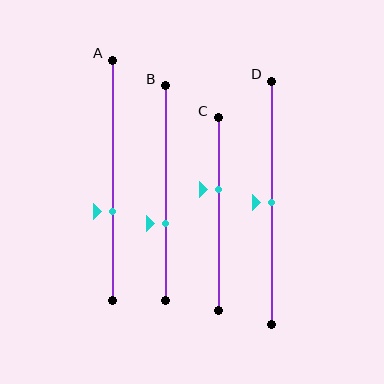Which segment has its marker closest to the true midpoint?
Segment D has its marker closest to the true midpoint.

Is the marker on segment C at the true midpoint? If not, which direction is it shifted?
No, the marker on segment C is shifted upward by about 13% of the segment length.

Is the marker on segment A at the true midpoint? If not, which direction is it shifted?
No, the marker on segment A is shifted downward by about 13% of the segment length.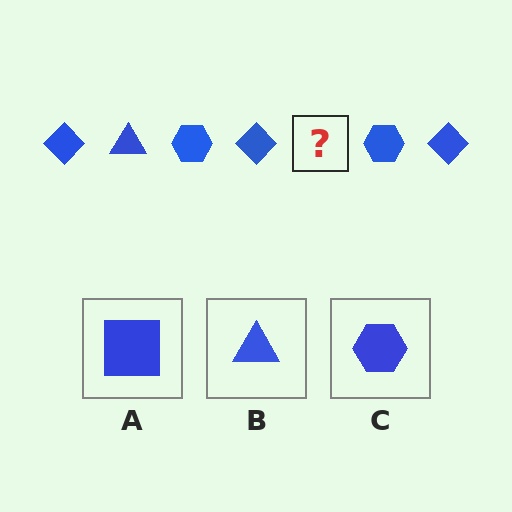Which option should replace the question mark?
Option B.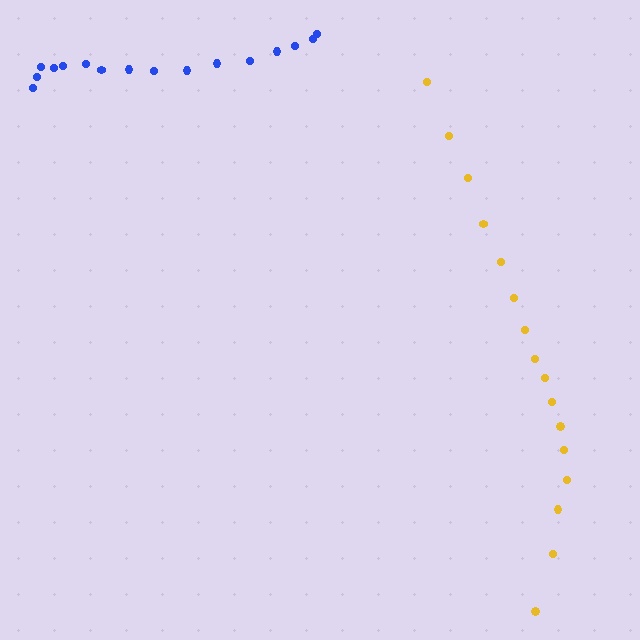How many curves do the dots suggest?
There are 2 distinct paths.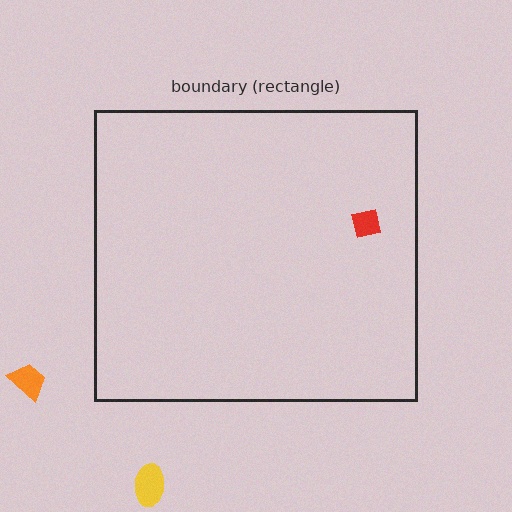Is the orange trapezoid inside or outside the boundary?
Outside.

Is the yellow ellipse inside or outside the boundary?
Outside.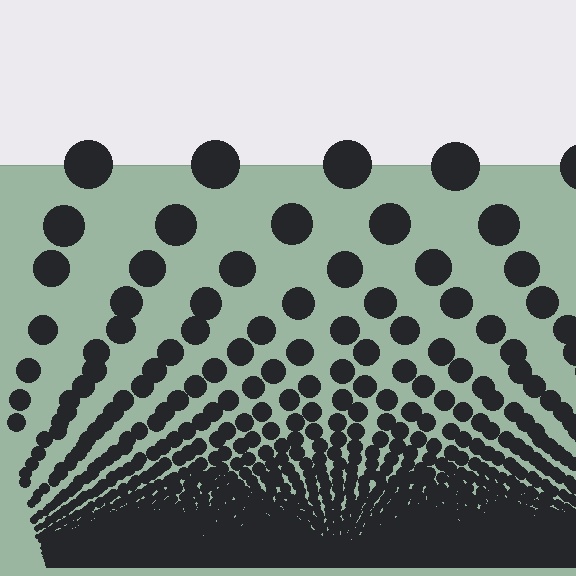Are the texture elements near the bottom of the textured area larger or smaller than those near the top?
Smaller. The gradient is inverted — elements near the bottom are smaller and denser.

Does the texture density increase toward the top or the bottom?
Density increases toward the bottom.